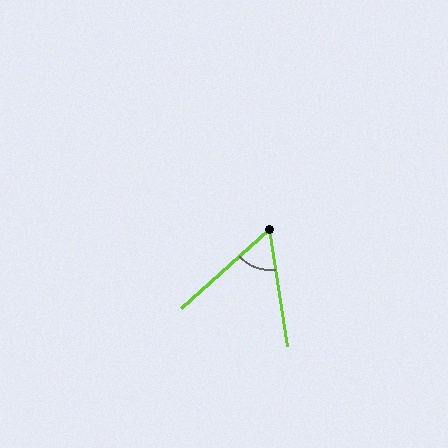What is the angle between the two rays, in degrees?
Approximately 57 degrees.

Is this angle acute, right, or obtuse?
It is acute.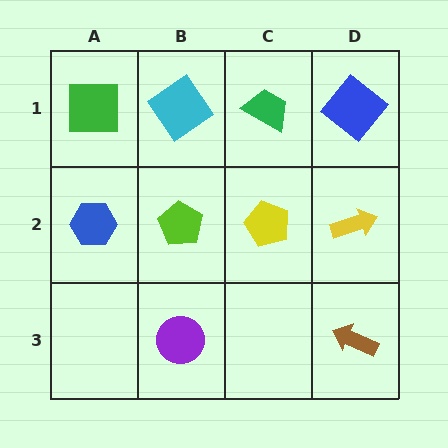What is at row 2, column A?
A blue hexagon.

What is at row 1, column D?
A blue diamond.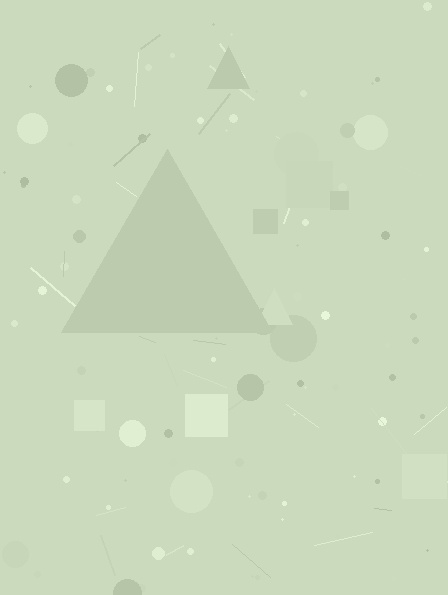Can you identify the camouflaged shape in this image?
The camouflaged shape is a triangle.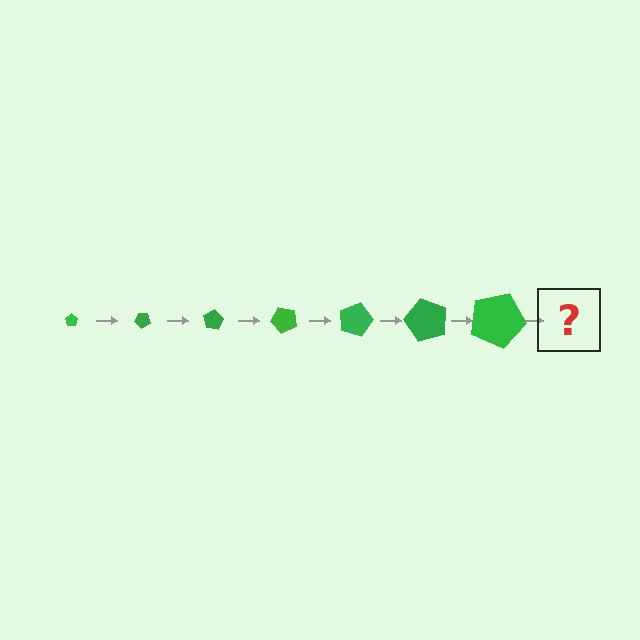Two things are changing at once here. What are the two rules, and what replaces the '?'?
The two rules are that the pentagon grows larger each step and it rotates 40 degrees each step. The '?' should be a pentagon, larger than the previous one and rotated 280 degrees from the start.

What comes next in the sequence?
The next element should be a pentagon, larger than the previous one and rotated 280 degrees from the start.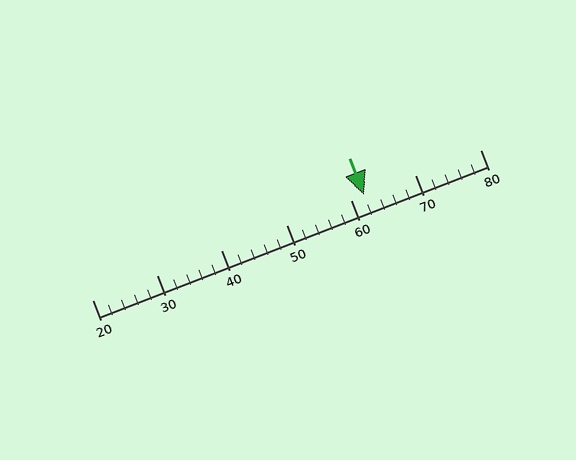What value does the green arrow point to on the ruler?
The green arrow points to approximately 62.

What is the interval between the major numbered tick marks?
The major tick marks are spaced 10 units apart.